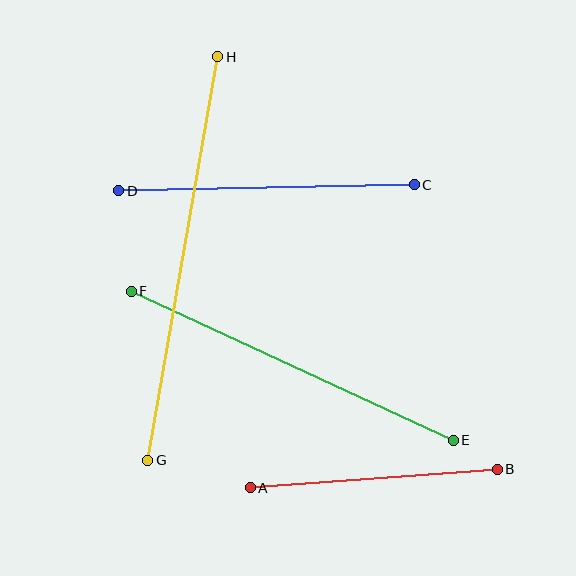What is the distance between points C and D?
The distance is approximately 295 pixels.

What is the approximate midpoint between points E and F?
The midpoint is at approximately (292, 366) pixels.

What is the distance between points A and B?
The distance is approximately 247 pixels.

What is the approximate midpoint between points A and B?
The midpoint is at approximately (374, 478) pixels.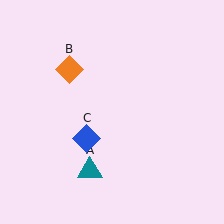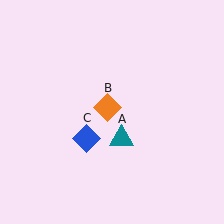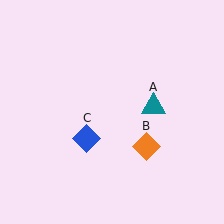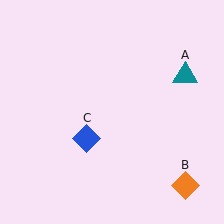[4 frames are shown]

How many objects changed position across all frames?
2 objects changed position: teal triangle (object A), orange diamond (object B).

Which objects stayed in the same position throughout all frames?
Blue diamond (object C) remained stationary.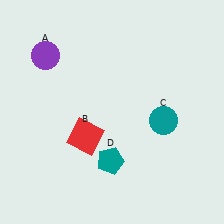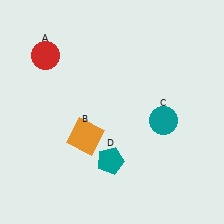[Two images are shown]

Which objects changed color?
A changed from purple to red. B changed from red to orange.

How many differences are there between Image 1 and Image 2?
There are 2 differences between the two images.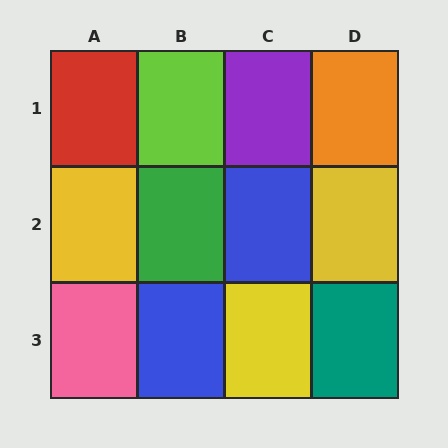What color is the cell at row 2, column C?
Blue.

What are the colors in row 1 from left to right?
Red, lime, purple, orange.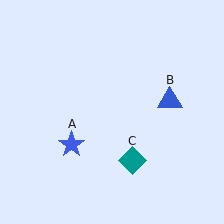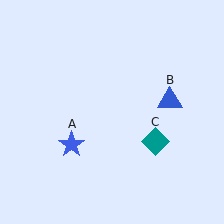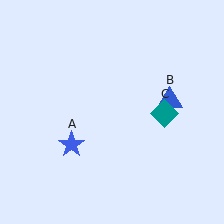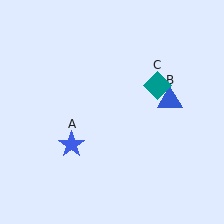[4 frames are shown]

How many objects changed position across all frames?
1 object changed position: teal diamond (object C).